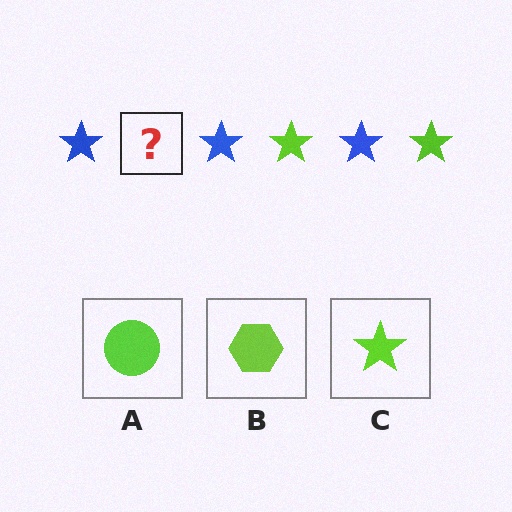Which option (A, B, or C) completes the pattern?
C.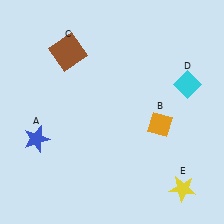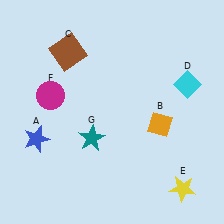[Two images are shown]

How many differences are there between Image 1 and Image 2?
There are 2 differences between the two images.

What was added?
A magenta circle (F), a teal star (G) were added in Image 2.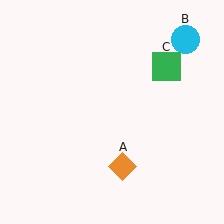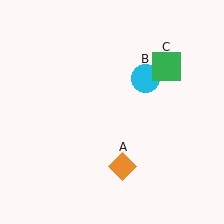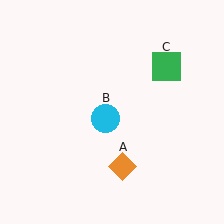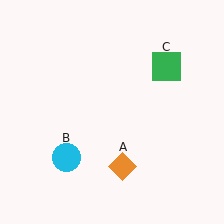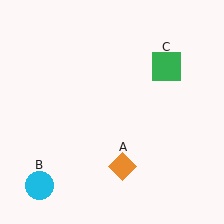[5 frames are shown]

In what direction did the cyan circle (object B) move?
The cyan circle (object B) moved down and to the left.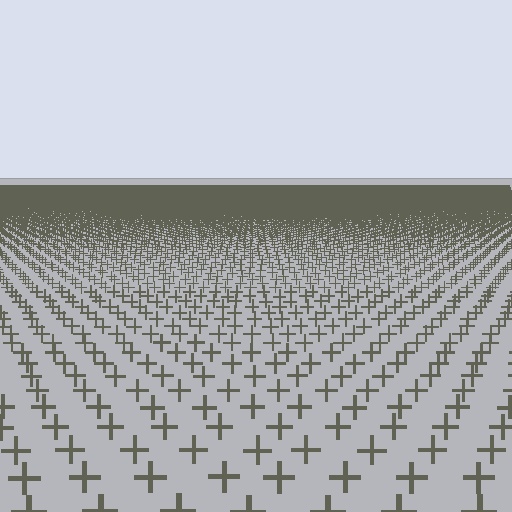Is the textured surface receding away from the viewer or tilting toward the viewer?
The surface is receding away from the viewer. Texture elements get smaller and denser toward the top.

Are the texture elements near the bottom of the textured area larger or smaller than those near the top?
Larger. Near the bottom, elements are closer to the viewer and appear at a bigger on-screen size.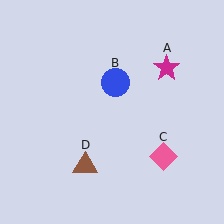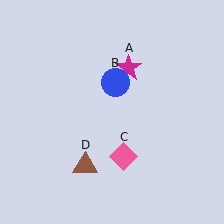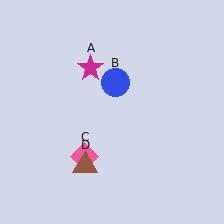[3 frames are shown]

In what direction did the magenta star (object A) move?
The magenta star (object A) moved left.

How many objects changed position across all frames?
2 objects changed position: magenta star (object A), pink diamond (object C).